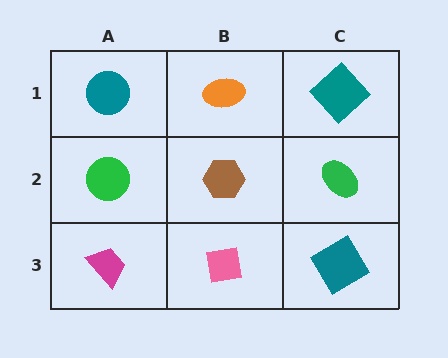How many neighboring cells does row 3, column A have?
2.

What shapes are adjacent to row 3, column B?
A brown hexagon (row 2, column B), a magenta trapezoid (row 3, column A), a teal diamond (row 3, column C).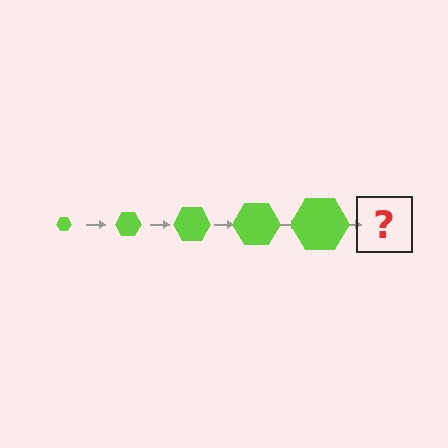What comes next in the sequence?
The next element should be a lime hexagon, larger than the previous one.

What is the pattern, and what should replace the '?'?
The pattern is that the hexagon gets progressively larger each step. The '?' should be a lime hexagon, larger than the previous one.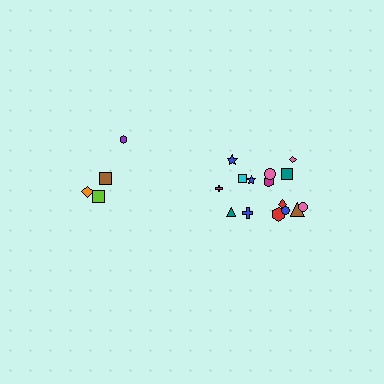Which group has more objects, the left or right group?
The right group.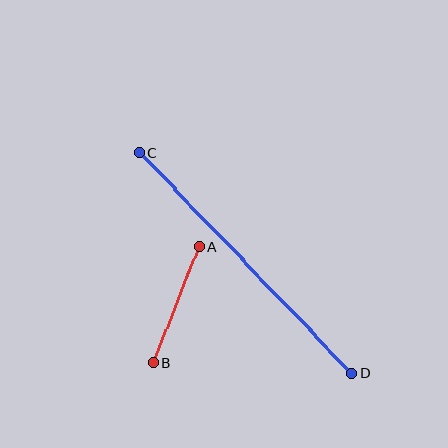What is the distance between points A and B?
The distance is approximately 125 pixels.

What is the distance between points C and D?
The distance is approximately 307 pixels.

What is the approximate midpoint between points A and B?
The midpoint is at approximately (176, 305) pixels.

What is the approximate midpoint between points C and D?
The midpoint is at approximately (245, 263) pixels.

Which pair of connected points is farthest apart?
Points C and D are farthest apart.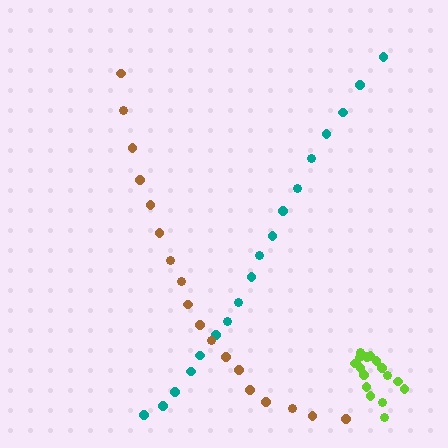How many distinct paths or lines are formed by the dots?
There are 3 distinct paths.